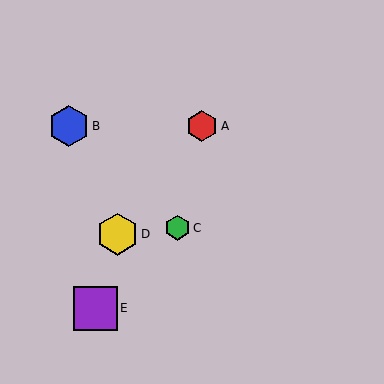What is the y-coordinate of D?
Object D is at y≈234.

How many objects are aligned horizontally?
2 objects (A, B) are aligned horizontally.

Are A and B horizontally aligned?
Yes, both are at y≈126.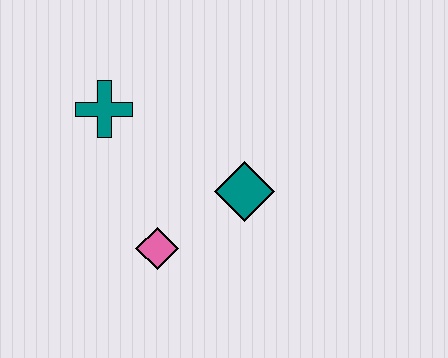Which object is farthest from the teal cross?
The teal diamond is farthest from the teal cross.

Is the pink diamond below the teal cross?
Yes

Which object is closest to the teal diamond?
The pink diamond is closest to the teal diamond.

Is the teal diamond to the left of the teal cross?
No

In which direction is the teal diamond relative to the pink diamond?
The teal diamond is to the right of the pink diamond.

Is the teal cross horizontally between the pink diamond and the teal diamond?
No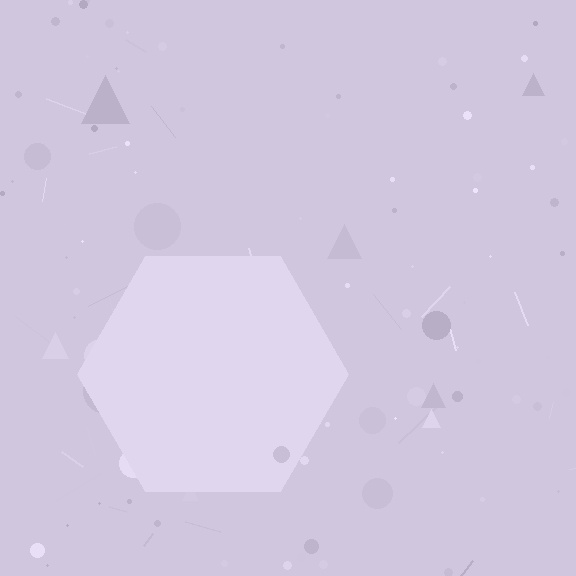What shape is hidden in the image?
A hexagon is hidden in the image.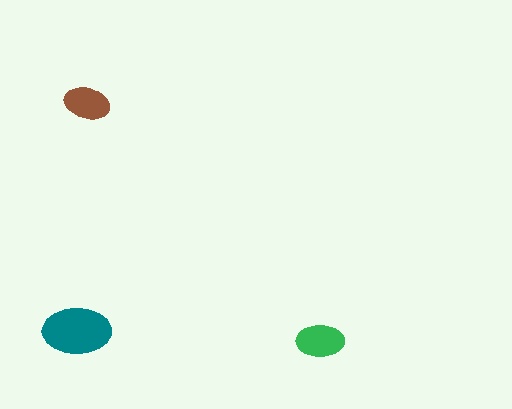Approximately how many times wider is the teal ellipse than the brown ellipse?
About 1.5 times wider.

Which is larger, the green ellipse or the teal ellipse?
The teal one.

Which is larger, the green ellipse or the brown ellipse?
The green one.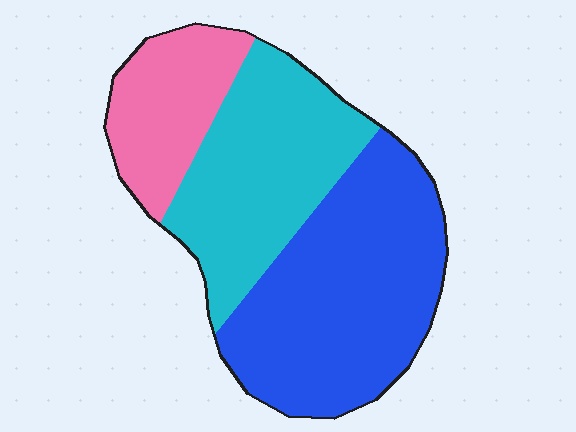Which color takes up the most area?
Blue, at roughly 45%.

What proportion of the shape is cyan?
Cyan covers roughly 35% of the shape.